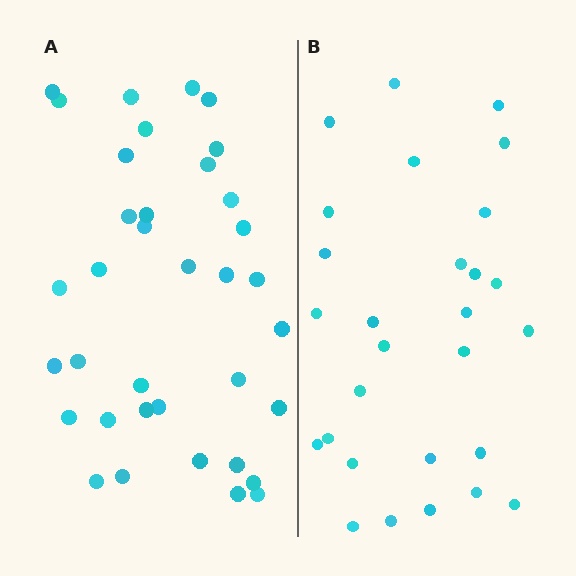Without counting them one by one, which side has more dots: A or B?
Region A (the left region) has more dots.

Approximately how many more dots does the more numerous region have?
Region A has roughly 8 or so more dots than region B.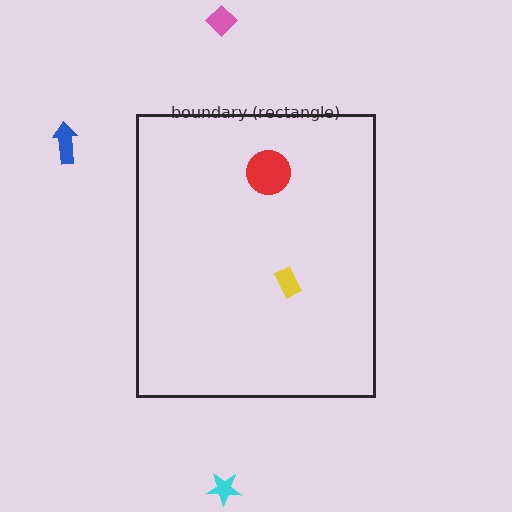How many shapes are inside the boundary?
2 inside, 3 outside.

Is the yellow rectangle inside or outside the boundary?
Inside.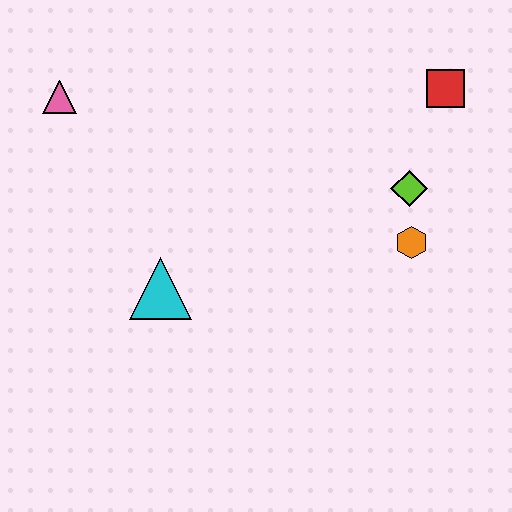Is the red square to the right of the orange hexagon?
Yes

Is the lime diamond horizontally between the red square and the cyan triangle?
Yes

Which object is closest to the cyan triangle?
The pink triangle is closest to the cyan triangle.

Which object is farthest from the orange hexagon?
The pink triangle is farthest from the orange hexagon.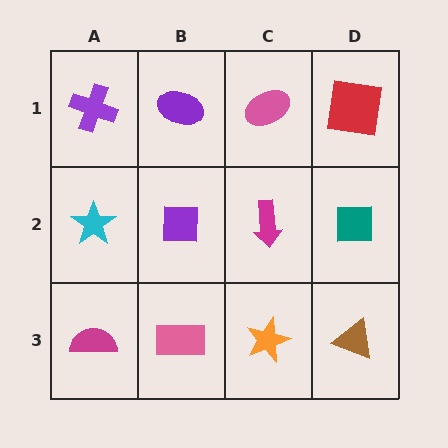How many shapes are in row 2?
4 shapes.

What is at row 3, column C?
An orange star.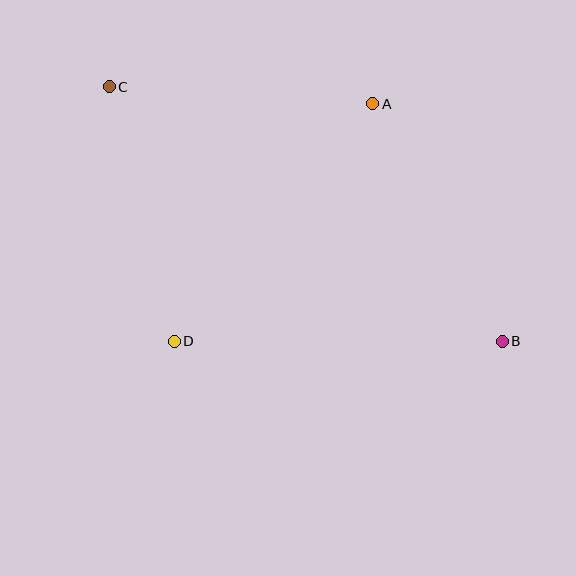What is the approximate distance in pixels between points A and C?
The distance between A and C is approximately 264 pixels.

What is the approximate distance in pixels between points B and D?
The distance between B and D is approximately 328 pixels.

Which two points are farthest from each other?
Points B and C are farthest from each other.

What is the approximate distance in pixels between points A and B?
The distance between A and B is approximately 270 pixels.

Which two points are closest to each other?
Points C and D are closest to each other.